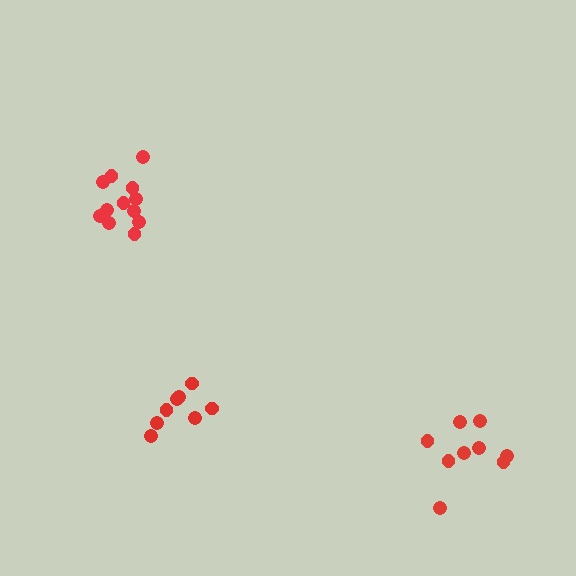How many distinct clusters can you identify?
There are 3 distinct clusters.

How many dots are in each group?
Group 1: 12 dots, Group 2: 8 dots, Group 3: 9 dots (29 total).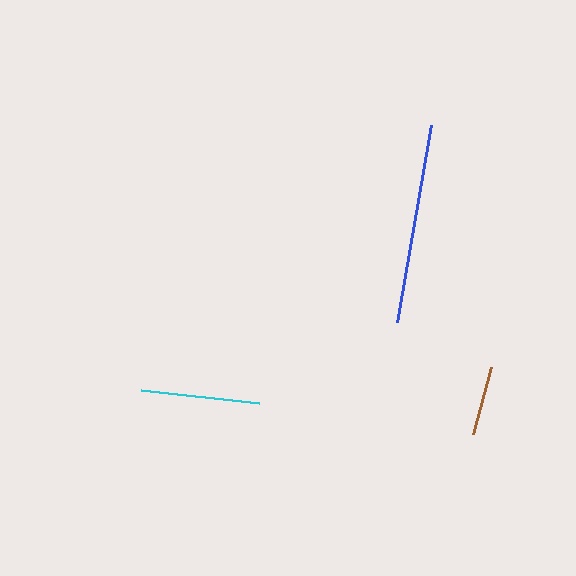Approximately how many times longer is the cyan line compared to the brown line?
The cyan line is approximately 1.7 times the length of the brown line.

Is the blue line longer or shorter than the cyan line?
The blue line is longer than the cyan line.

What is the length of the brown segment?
The brown segment is approximately 69 pixels long.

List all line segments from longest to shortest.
From longest to shortest: blue, cyan, brown.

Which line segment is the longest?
The blue line is the longest at approximately 200 pixels.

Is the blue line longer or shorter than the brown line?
The blue line is longer than the brown line.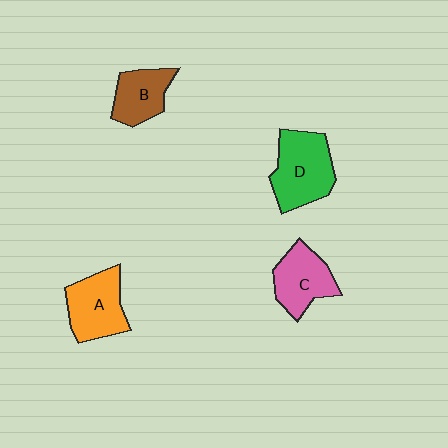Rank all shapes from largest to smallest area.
From largest to smallest: D (green), A (orange), C (pink), B (brown).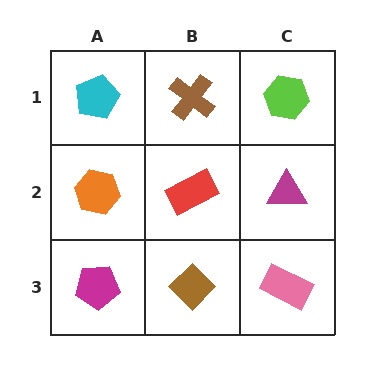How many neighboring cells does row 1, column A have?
2.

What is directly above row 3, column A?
An orange hexagon.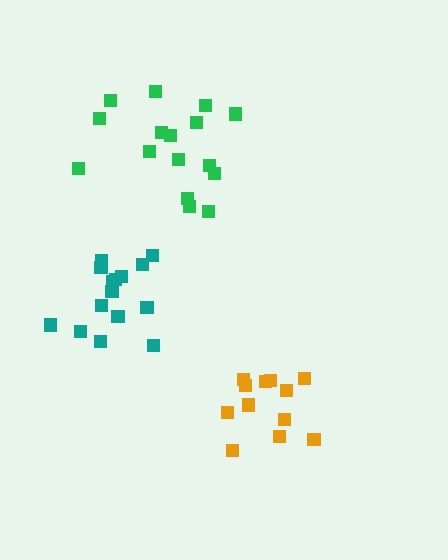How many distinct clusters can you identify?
There are 3 distinct clusters.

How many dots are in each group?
Group 1: 12 dots, Group 2: 16 dots, Group 3: 15 dots (43 total).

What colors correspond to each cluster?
The clusters are colored: orange, green, teal.